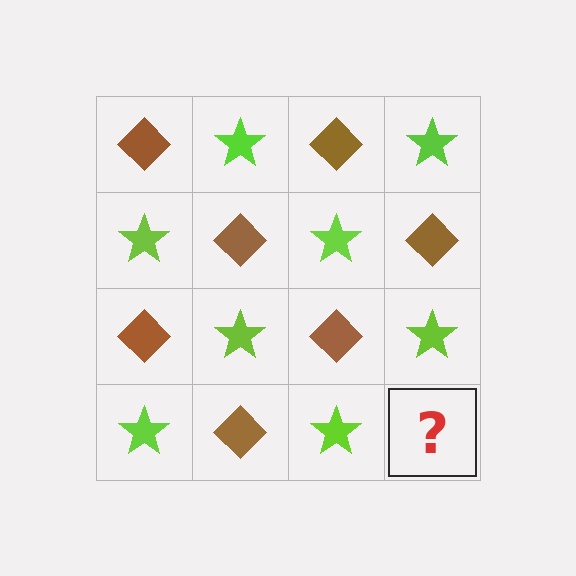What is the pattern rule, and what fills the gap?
The rule is that it alternates brown diamond and lime star in a checkerboard pattern. The gap should be filled with a brown diamond.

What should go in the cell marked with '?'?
The missing cell should contain a brown diamond.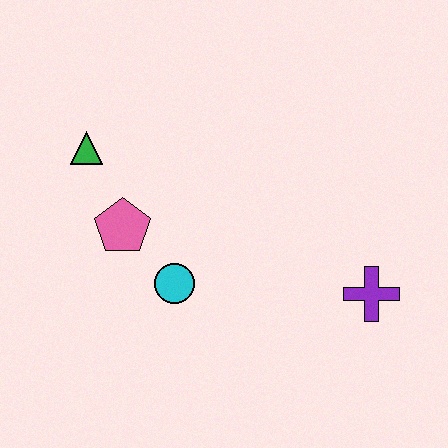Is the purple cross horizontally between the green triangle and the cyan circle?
No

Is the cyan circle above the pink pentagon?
No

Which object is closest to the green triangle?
The pink pentagon is closest to the green triangle.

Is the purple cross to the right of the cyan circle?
Yes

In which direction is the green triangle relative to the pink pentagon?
The green triangle is above the pink pentagon.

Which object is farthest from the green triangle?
The purple cross is farthest from the green triangle.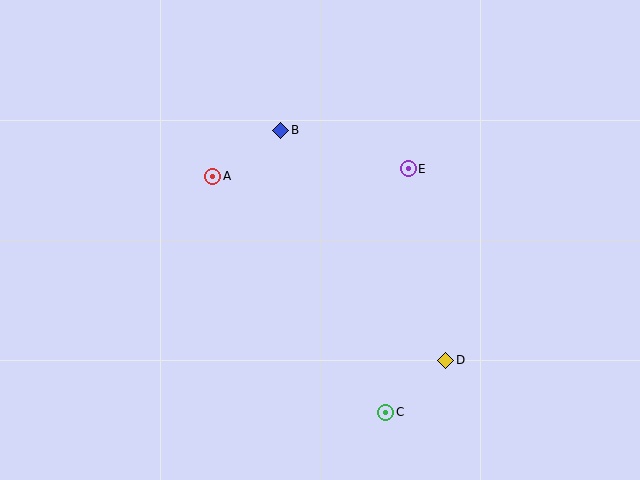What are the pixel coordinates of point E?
Point E is at (408, 169).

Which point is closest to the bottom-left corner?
Point A is closest to the bottom-left corner.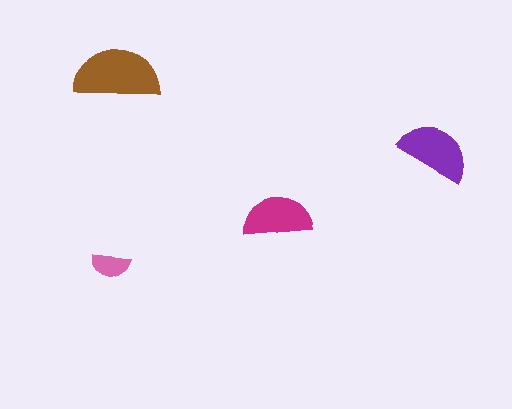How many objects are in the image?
There are 4 objects in the image.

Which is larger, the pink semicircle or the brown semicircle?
The brown one.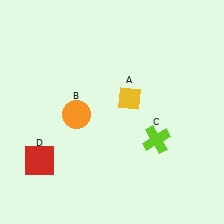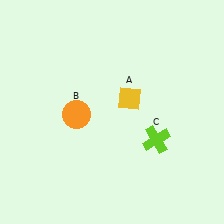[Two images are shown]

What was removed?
The red square (D) was removed in Image 2.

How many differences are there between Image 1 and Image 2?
There is 1 difference between the two images.